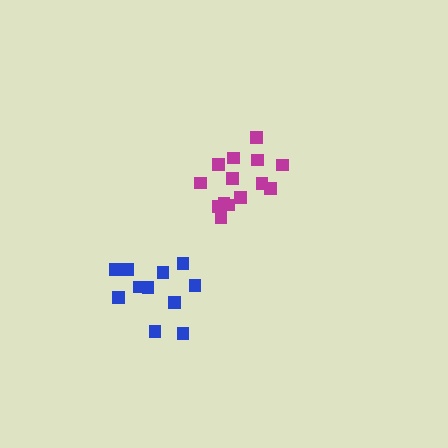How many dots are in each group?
Group 1: 14 dots, Group 2: 11 dots (25 total).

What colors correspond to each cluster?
The clusters are colored: magenta, blue.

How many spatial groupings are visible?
There are 2 spatial groupings.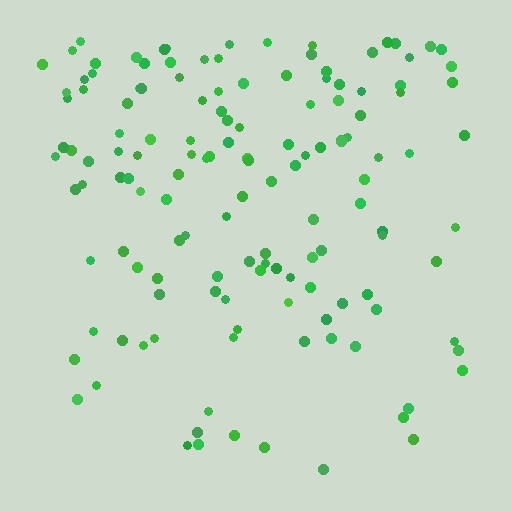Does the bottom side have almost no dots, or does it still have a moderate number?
Still a moderate number, just noticeably fewer than the top.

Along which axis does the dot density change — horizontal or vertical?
Vertical.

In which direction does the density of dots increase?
From bottom to top, with the top side densest.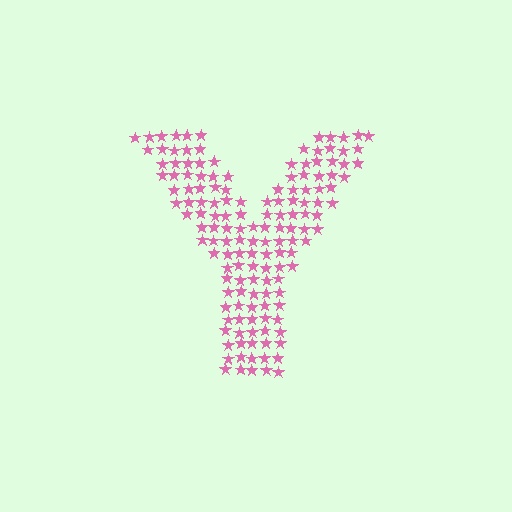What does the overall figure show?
The overall figure shows the letter Y.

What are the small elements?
The small elements are stars.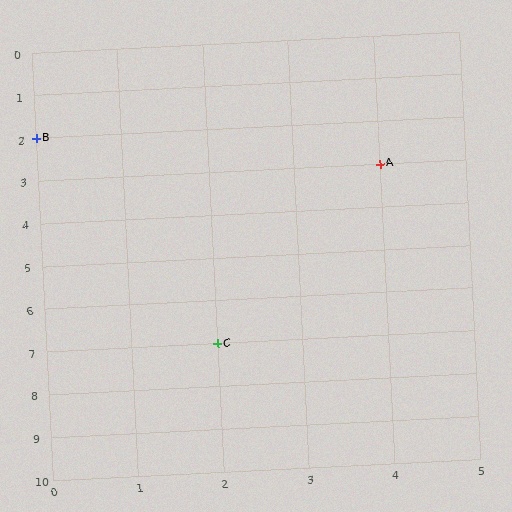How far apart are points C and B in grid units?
Points C and B are 2 columns and 5 rows apart (about 5.4 grid units diagonally).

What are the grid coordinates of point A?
Point A is at grid coordinates (4, 3).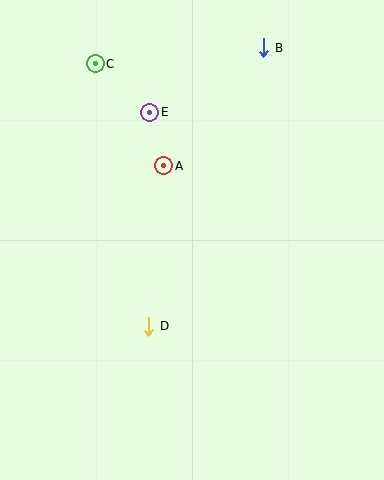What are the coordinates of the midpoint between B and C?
The midpoint between B and C is at (179, 56).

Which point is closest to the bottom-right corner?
Point D is closest to the bottom-right corner.